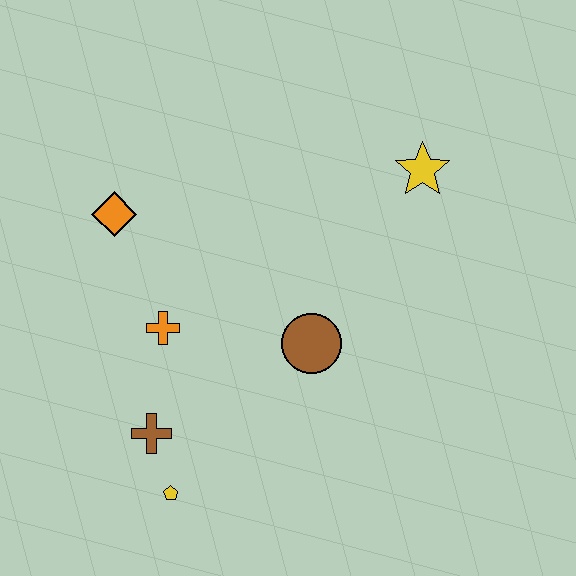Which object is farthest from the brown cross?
The yellow star is farthest from the brown cross.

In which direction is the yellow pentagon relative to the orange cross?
The yellow pentagon is below the orange cross.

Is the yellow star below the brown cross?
No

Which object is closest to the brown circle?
The orange cross is closest to the brown circle.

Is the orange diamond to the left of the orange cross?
Yes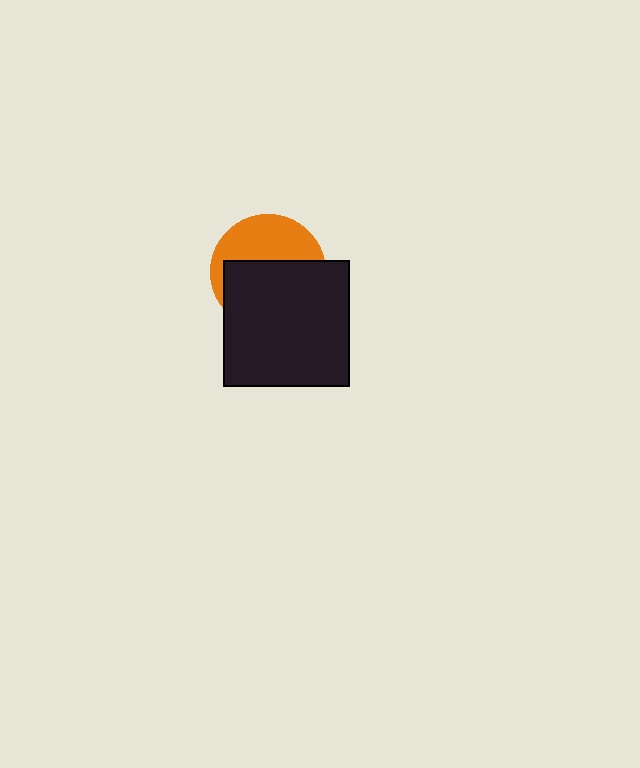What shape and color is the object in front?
The object in front is a black square.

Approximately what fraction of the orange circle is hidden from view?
Roughly 59% of the orange circle is hidden behind the black square.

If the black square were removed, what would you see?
You would see the complete orange circle.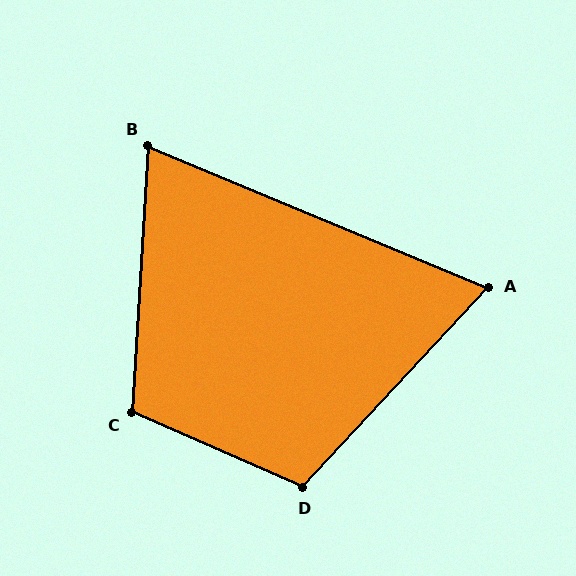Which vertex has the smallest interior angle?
A, at approximately 70 degrees.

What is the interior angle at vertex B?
Approximately 71 degrees (acute).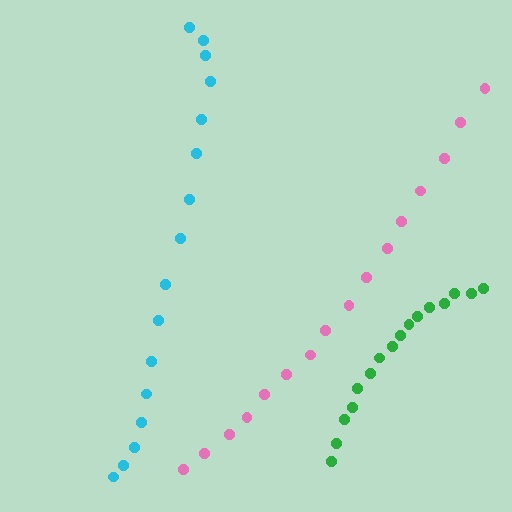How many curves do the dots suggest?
There are 3 distinct paths.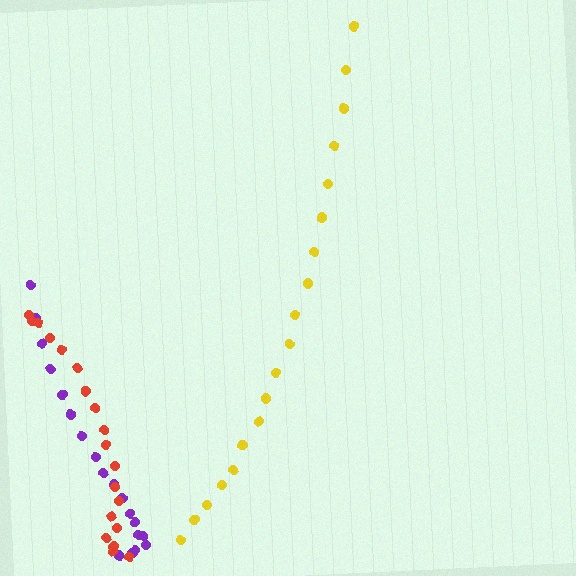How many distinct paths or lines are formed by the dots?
There are 3 distinct paths.